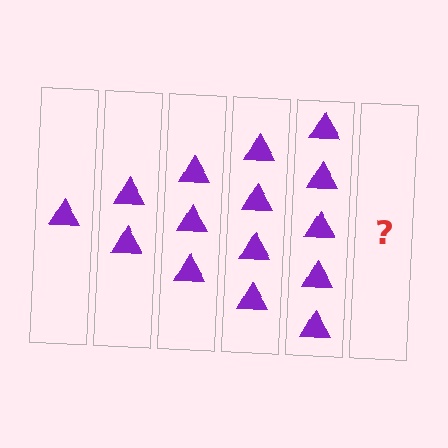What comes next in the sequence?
The next element should be 6 triangles.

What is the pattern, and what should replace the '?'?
The pattern is that each step adds one more triangle. The '?' should be 6 triangles.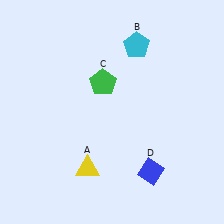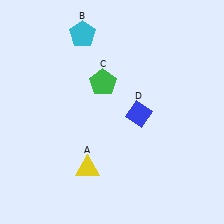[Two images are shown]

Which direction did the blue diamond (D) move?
The blue diamond (D) moved up.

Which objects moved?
The objects that moved are: the cyan pentagon (B), the blue diamond (D).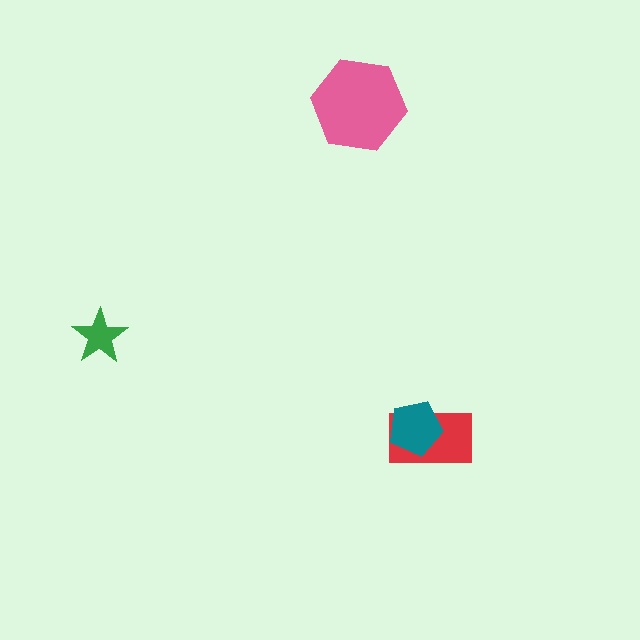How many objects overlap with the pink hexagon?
0 objects overlap with the pink hexagon.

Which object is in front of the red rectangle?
The teal pentagon is in front of the red rectangle.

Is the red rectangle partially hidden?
Yes, it is partially covered by another shape.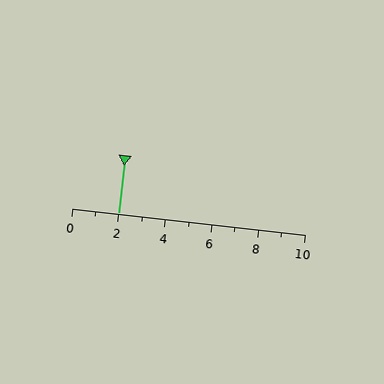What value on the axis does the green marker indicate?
The marker indicates approximately 2.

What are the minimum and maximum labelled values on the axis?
The axis runs from 0 to 10.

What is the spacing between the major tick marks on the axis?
The major ticks are spaced 2 apart.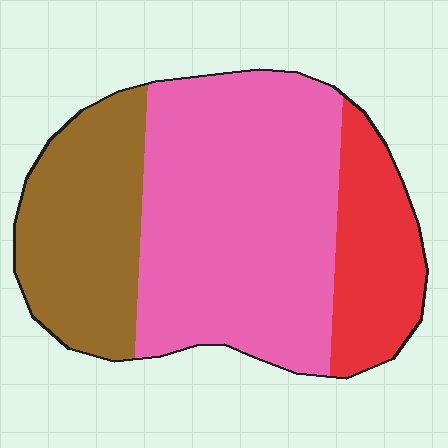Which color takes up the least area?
Red, at roughly 20%.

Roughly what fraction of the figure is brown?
Brown takes up about one quarter (1/4) of the figure.